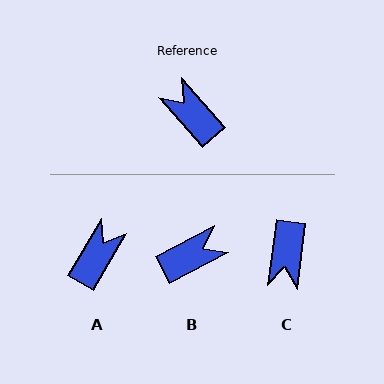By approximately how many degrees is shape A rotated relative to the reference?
Approximately 71 degrees clockwise.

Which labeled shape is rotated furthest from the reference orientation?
C, about 131 degrees away.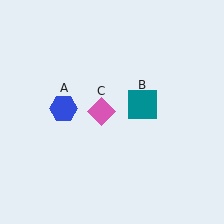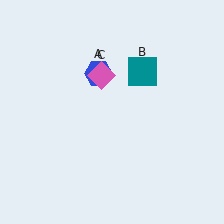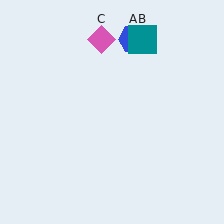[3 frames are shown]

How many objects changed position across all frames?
3 objects changed position: blue hexagon (object A), teal square (object B), pink diamond (object C).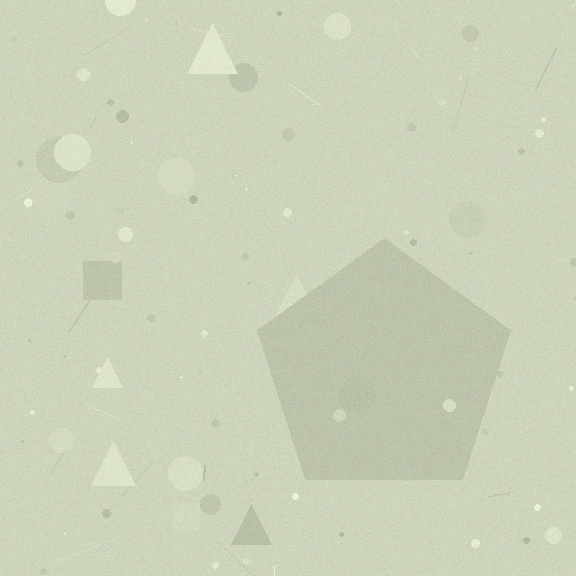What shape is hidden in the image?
A pentagon is hidden in the image.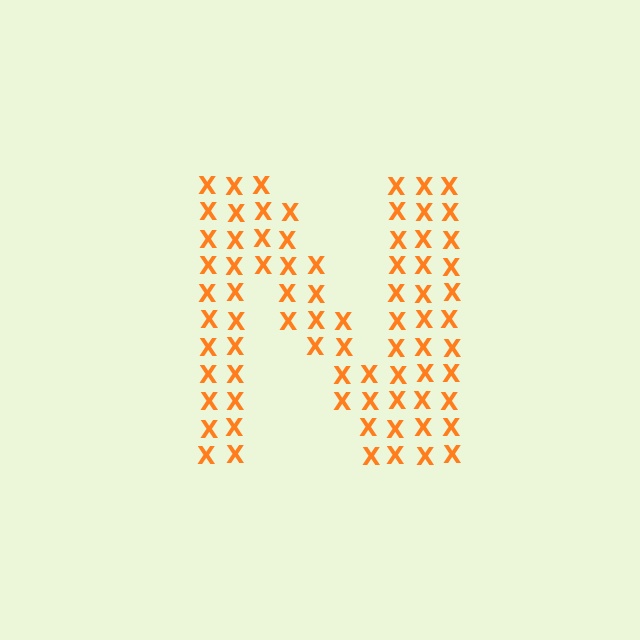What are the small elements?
The small elements are letter X's.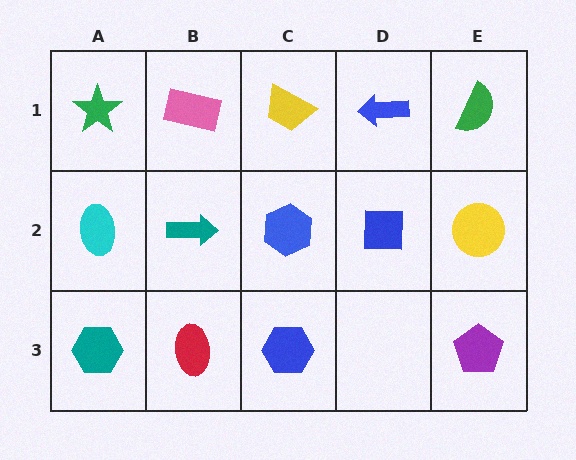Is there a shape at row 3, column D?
No, that cell is empty.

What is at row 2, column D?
A blue square.